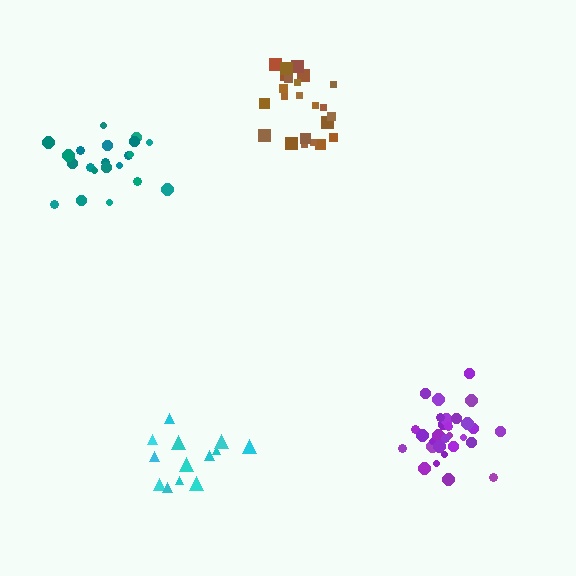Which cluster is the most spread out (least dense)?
Cyan.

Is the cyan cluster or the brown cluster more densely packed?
Brown.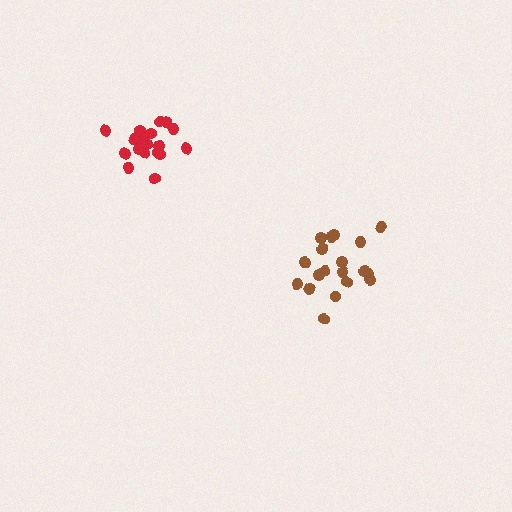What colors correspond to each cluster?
The clusters are colored: brown, red.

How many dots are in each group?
Group 1: 19 dots, Group 2: 19 dots (38 total).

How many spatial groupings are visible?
There are 2 spatial groupings.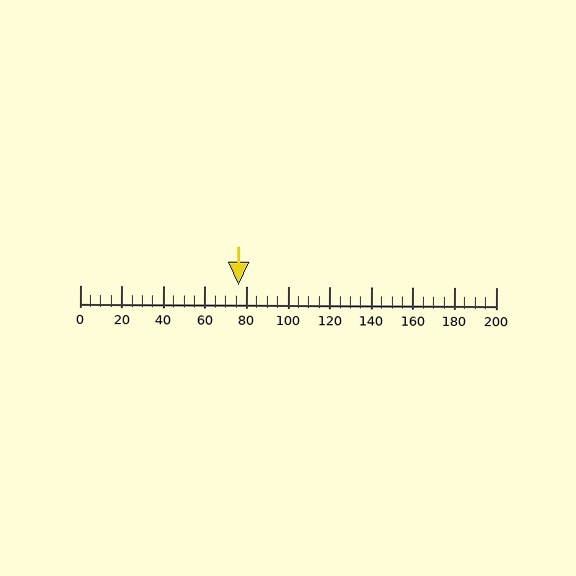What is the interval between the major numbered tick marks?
The major tick marks are spaced 20 units apart.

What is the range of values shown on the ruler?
The ruler shows values from 0 to 200.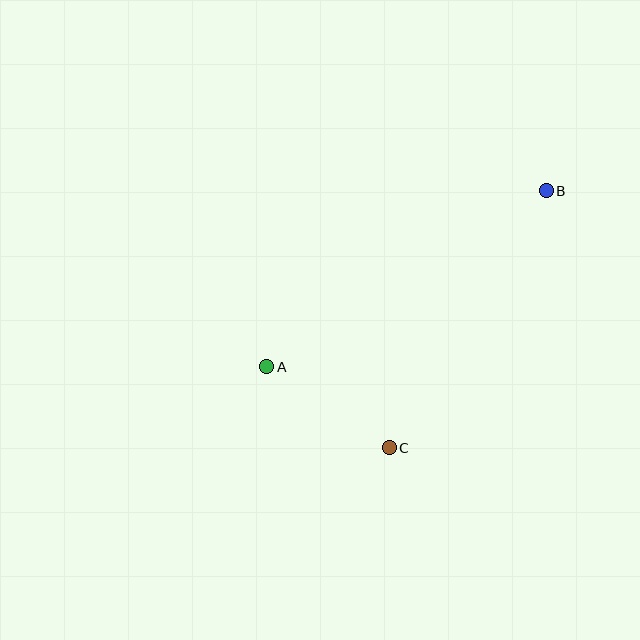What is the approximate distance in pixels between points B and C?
The distance between B and C is approximately 301 pixels.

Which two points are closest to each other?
Points A and C are closest to each other.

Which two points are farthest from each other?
Points A and B are farthest from each other.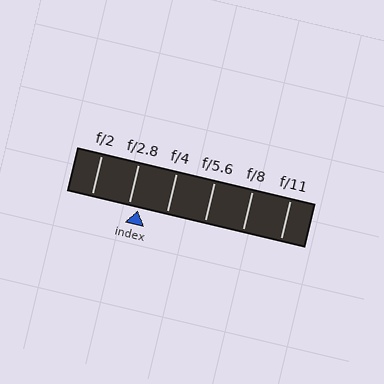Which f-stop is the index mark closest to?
The index mark is closest to f/2.8.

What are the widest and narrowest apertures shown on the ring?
The widest aperture shown is f/2 and the narrowest is f/11.